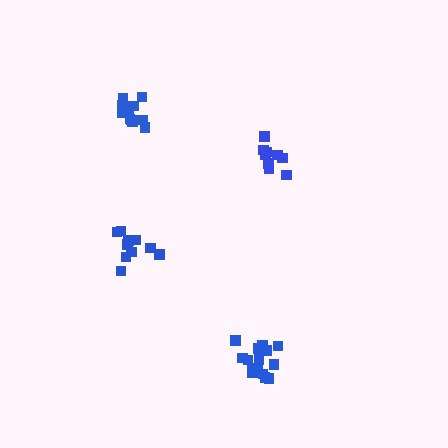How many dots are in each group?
Group 1: 15 dots, Group 2: 9 dots, Group 3: 10 dots, Group 4: 15 dots (49 total).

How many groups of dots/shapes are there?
There are 4 groups.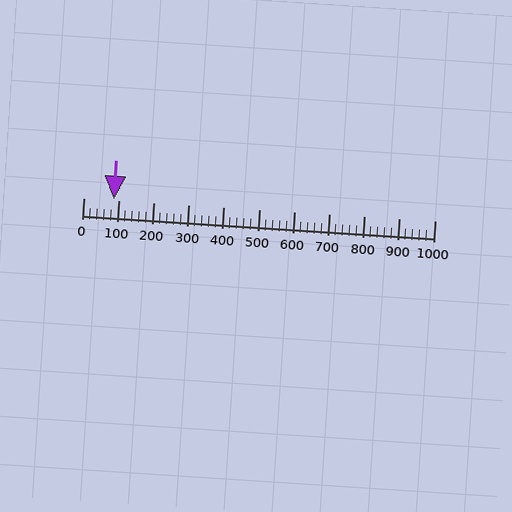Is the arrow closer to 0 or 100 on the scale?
The arrow is closer to 100.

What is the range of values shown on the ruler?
The ruler shows values from 0 to 1000.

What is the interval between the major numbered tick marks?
The major tick marks are spaced 100 units apart.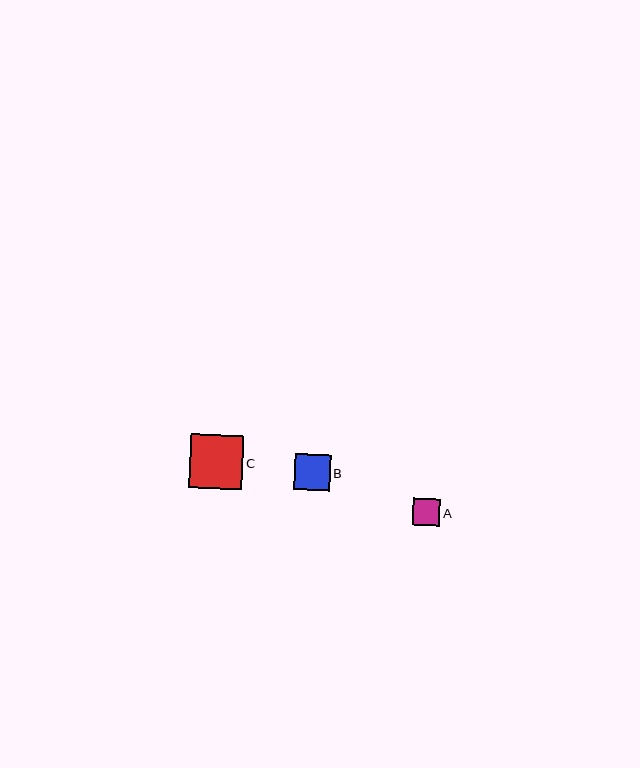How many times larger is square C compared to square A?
Square C is approximately 2.0 times the size of square A.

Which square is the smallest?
Square A is the smallest with a size of approximately 27 pixels.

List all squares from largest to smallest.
From largest to smallest: C, B, A.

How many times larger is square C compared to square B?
Square C is approximately 1.5 times the size of square B.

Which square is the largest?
Square C is the largest with a size of approximately 53 pixels.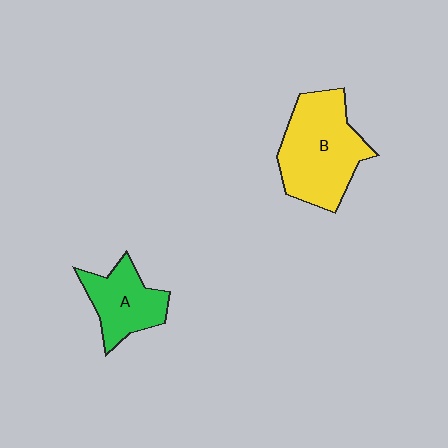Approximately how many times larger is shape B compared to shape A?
Approximately 1.7 times.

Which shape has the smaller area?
Shape A (green).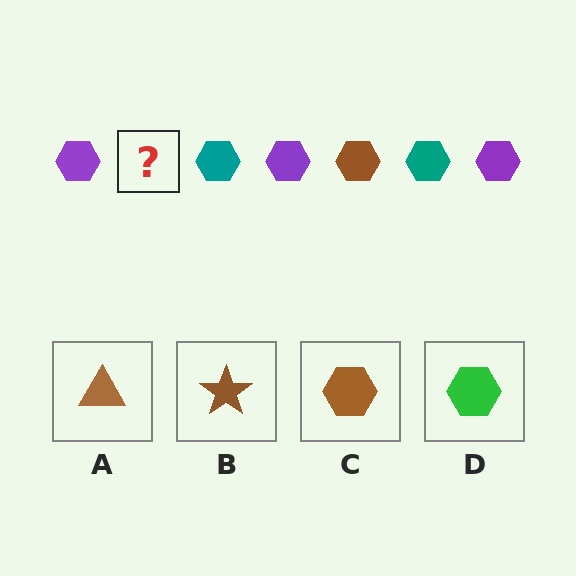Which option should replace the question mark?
Option C.